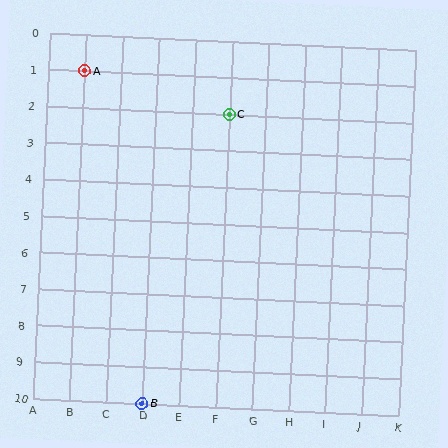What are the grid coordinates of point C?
Point C is at grid coordinates (F, 2).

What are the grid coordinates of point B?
Point B is at grid coordinates (D, 10).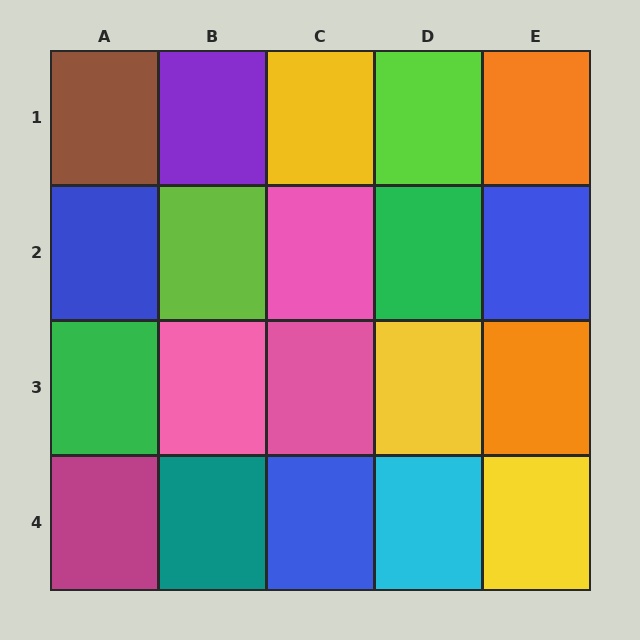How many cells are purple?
1 cell is purple.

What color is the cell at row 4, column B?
Teal.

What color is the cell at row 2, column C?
Pink.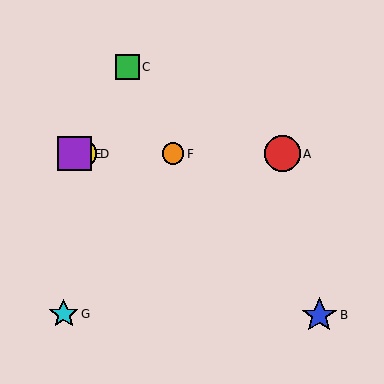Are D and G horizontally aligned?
No, D is at y≈154 and G is at y≈314.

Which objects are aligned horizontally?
Objects A, D, E, F are aligned horizontally.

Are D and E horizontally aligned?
Yes, both are at y≈154.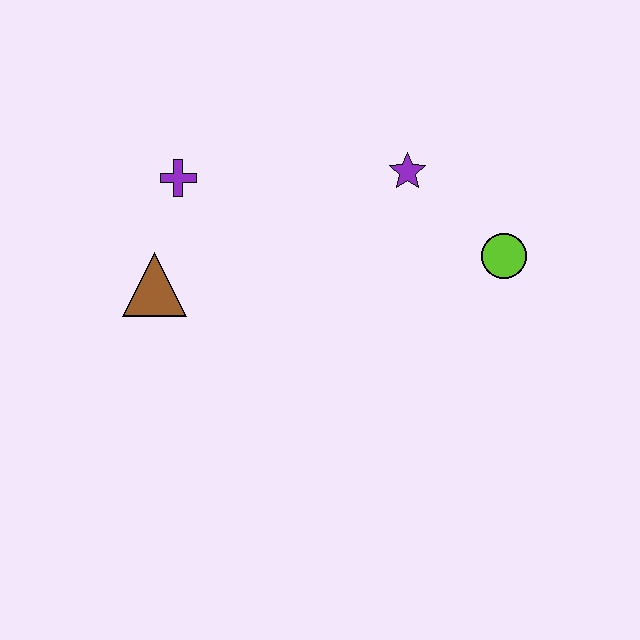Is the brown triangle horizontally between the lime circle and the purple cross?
No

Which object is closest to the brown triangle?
The purple cross is closest to the brown triangle.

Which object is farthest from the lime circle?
The brown triangle is farthest from the lime circle.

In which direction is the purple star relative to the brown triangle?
The purple star is to the right of the brown triangle.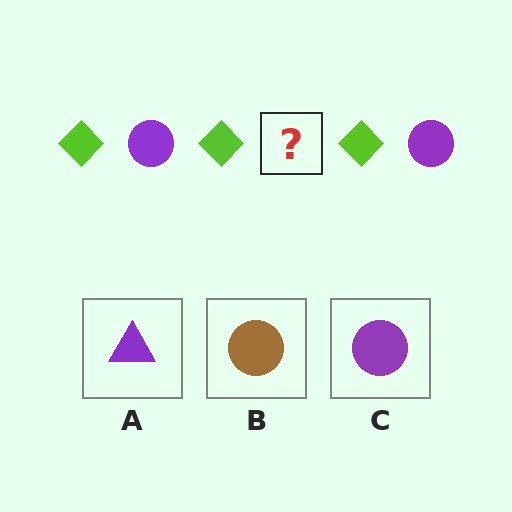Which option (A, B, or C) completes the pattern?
C.